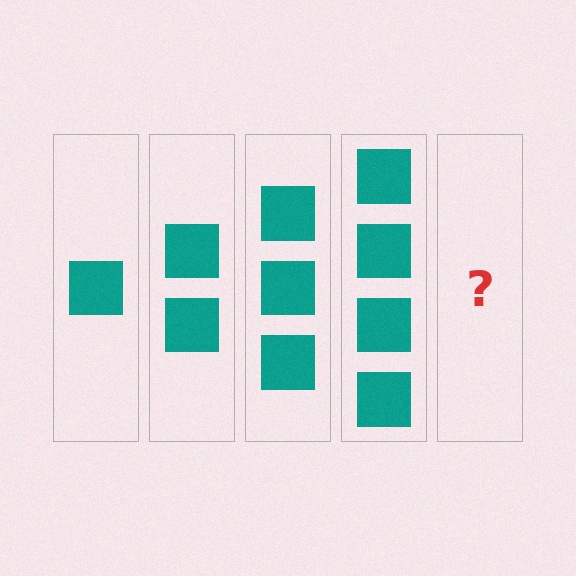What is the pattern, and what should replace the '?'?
The pattern is that each step adds one more square. The '?' should be 5 squares.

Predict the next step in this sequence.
The next step is 5 squares.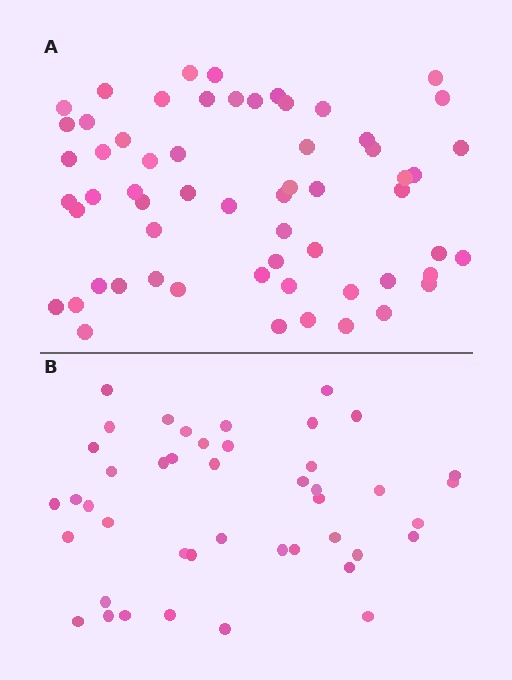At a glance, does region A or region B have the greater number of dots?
Region A (the top region) has more dots.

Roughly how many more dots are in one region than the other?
Region A has approximately 15 more dots than region B.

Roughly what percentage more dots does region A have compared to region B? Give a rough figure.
About 35% more.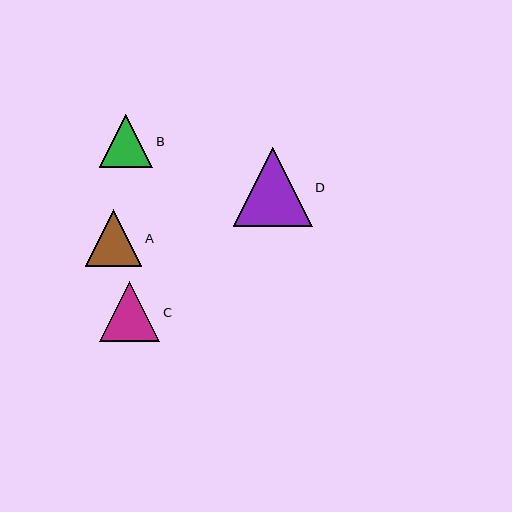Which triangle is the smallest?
Triangle B is the smallest with a size of approximately 53 pixels.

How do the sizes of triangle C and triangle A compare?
Triangle C and triangle A are approximately the same size.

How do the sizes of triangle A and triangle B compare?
Triangle A and triangle B are approximately the same size.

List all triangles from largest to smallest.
From largest to smallest: D, C, A, B.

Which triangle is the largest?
Triangle D is the largest with a size of approximately 79 pixels.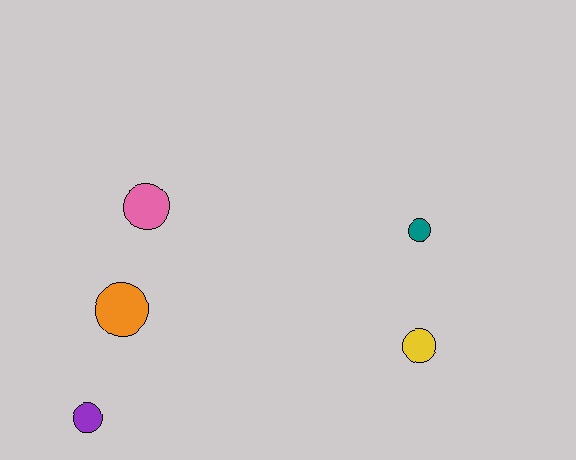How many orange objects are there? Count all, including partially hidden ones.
There is 1 orange object.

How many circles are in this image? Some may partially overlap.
There are 5 circles.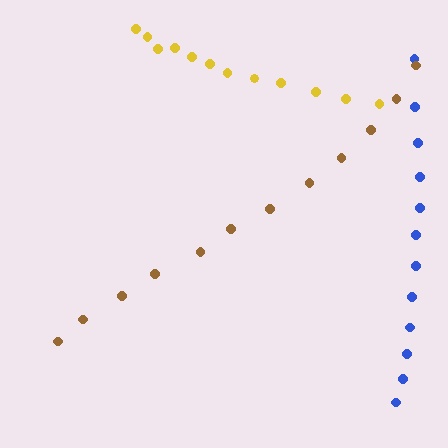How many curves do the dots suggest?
There are 3 distinct paths.